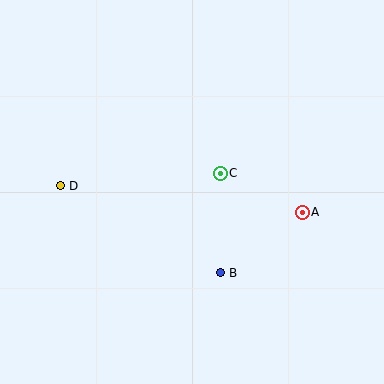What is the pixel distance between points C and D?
The distance between C and D is 160 pixels.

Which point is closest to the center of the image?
Point C at (220, 173) is closest to the center.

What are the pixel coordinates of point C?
Point C is at (220, 173).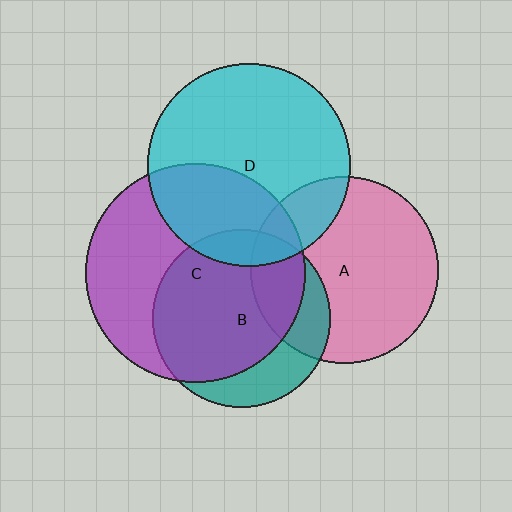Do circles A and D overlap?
Yes.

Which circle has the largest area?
Circle C (purple).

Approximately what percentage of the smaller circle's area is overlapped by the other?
Approximately 20%.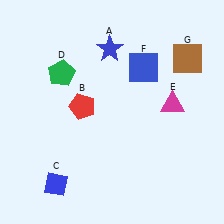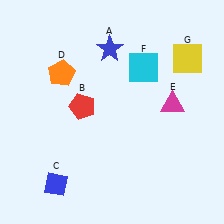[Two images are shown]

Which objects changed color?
D changed from green to orange. F changed from blue to cyan. G changed from brown to yellow.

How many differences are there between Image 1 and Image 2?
There are 3 differences between the two images.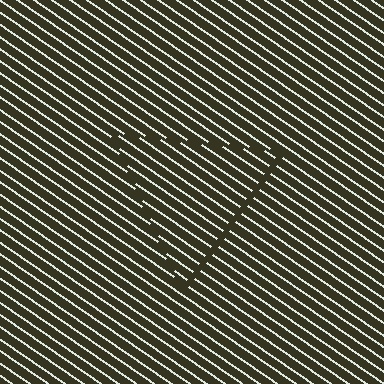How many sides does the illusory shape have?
3 sides — the line-ends trace a triangle.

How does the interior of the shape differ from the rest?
The interior of the shape contains the same grating, shifted by half a period — the contour is defined by the phase discontinuity where line-ends from the inner and outer gratings abut.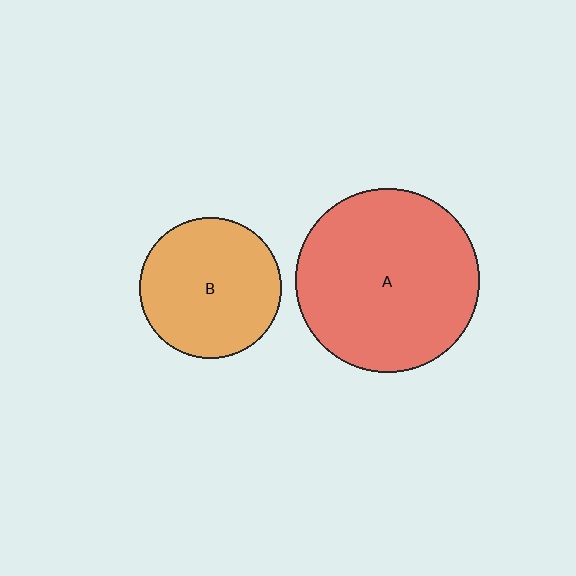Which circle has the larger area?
Circle A (red).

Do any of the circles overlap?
No, none of the circles overlap.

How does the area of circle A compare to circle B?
Approximately 1.7 times.